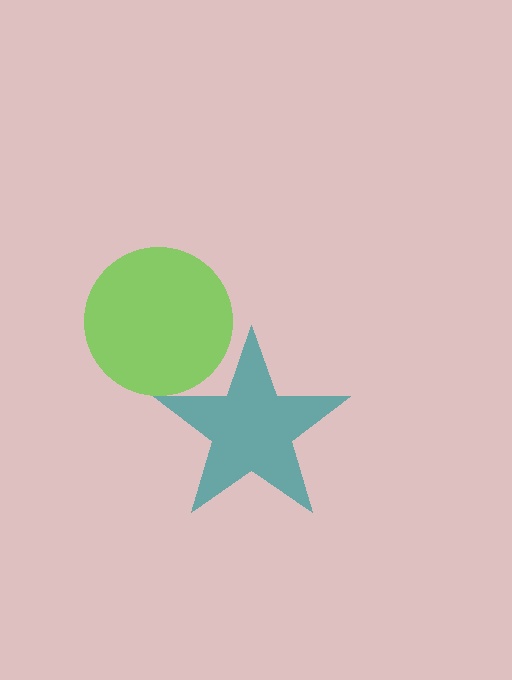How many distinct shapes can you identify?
There are 2 distinct shapes: a teal star, a lime circle.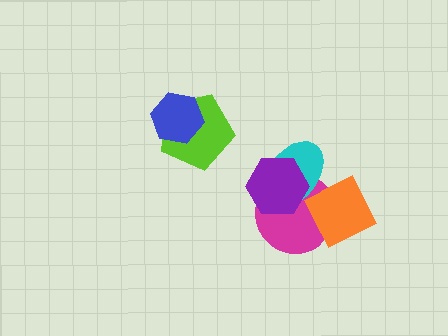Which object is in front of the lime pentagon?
The blue hexagon is in front of the lime pentagon.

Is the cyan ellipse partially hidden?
Yes, it is partially covered by another shape.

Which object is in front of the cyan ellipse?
The purple hexagon is in front of the cyan ellipse.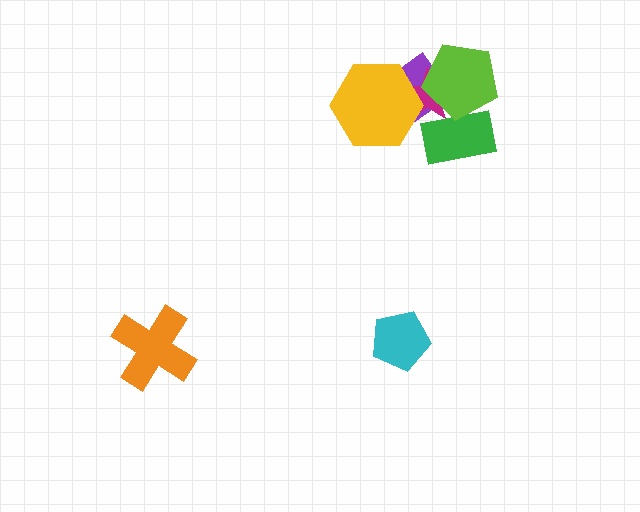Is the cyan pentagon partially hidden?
No, no other shape covers it.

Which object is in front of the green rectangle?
The lime pentagon is in front of the green rectangle.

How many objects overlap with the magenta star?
4 objects overlap with the magenta star.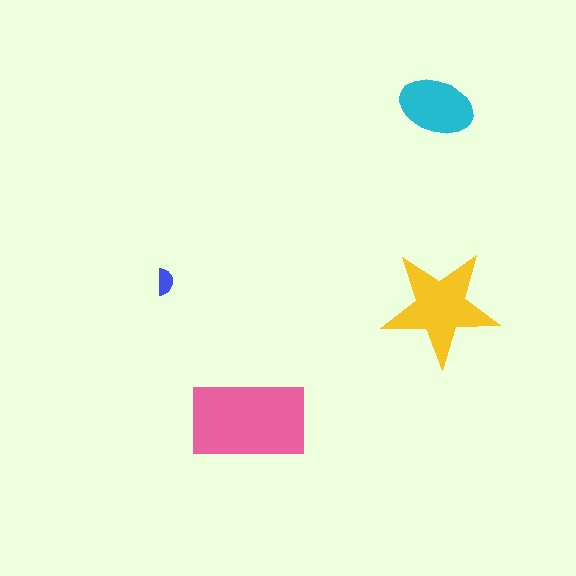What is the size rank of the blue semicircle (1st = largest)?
4th.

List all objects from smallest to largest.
The blue semicircle, the cyan ellipse, the yellow star, the pink rectangle.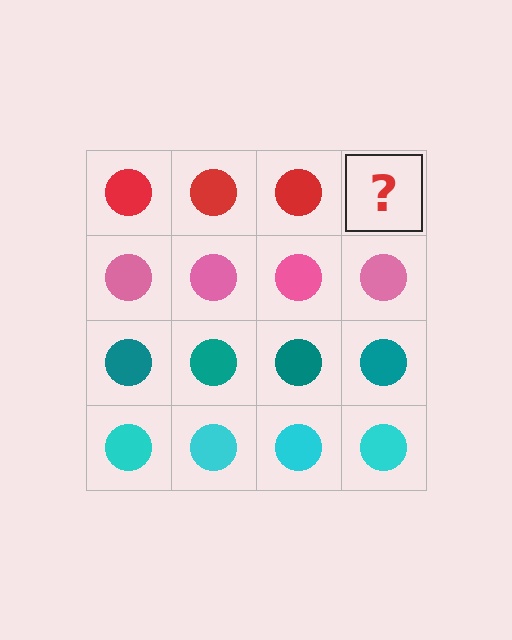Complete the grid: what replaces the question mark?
The question mark should be replaced with a red circle.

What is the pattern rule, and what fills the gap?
The rule is that each row has a consistent color. The gap should be filled with a red circle.